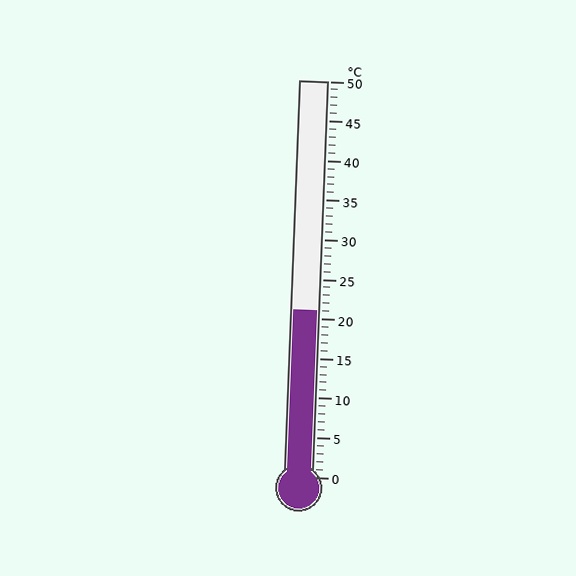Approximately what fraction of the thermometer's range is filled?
The thermometer is filled to approximately 40% of its range.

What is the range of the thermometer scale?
The thermometer scale ranges from 0°C to 50°C.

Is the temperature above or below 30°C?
The temperature is below 30°C.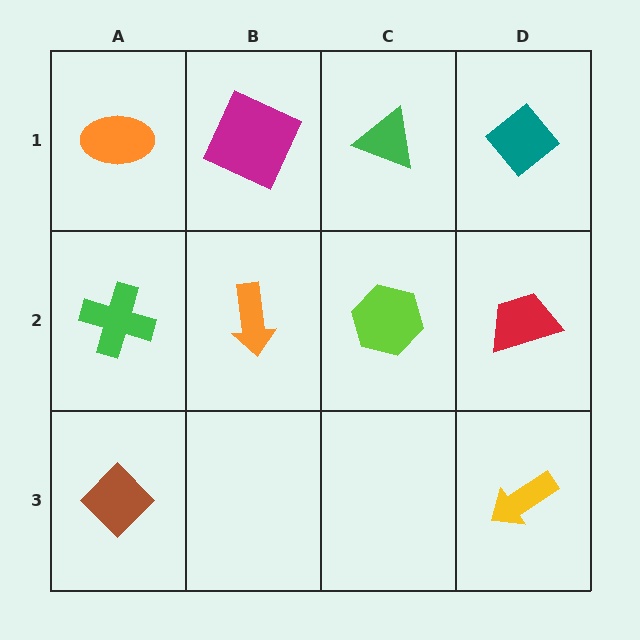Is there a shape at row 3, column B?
No, that cell is empty.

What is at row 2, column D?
A red trapezoid.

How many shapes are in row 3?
2 shapes.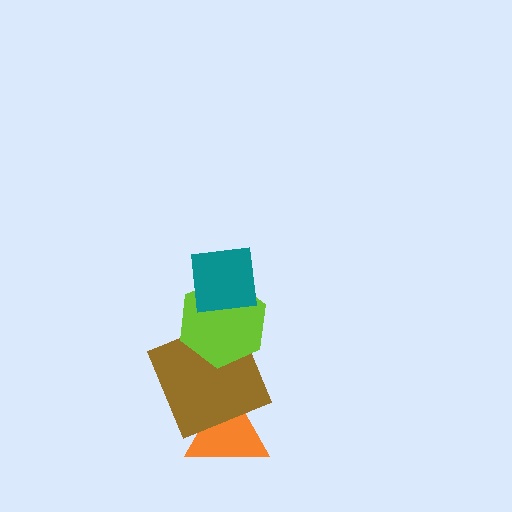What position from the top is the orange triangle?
The orange triangle is 4th from the top.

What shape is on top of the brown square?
The lime hexagon is on top of the brown square.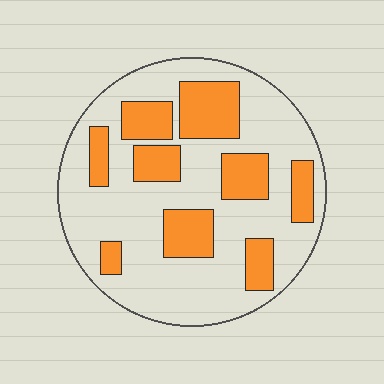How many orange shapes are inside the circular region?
9.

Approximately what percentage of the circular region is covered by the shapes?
Approximately 30%.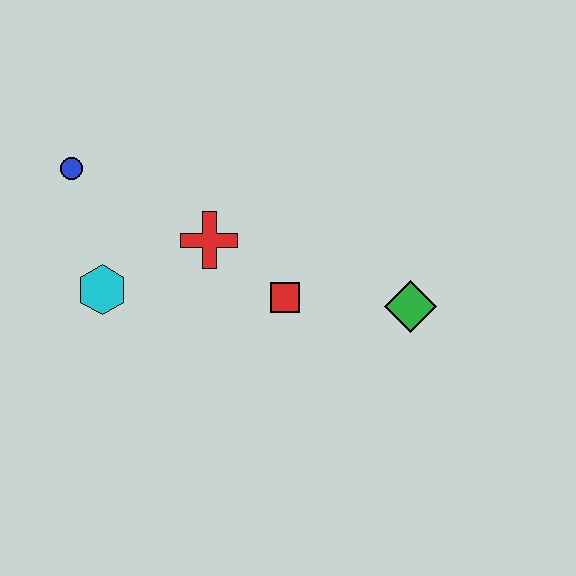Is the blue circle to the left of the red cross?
Yes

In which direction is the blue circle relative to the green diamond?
The blue circle is to the left of the green diamond.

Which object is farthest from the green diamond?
The blue circle is farthest from the green diamond.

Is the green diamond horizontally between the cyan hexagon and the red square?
No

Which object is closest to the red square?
The red cross is closest to the red square.